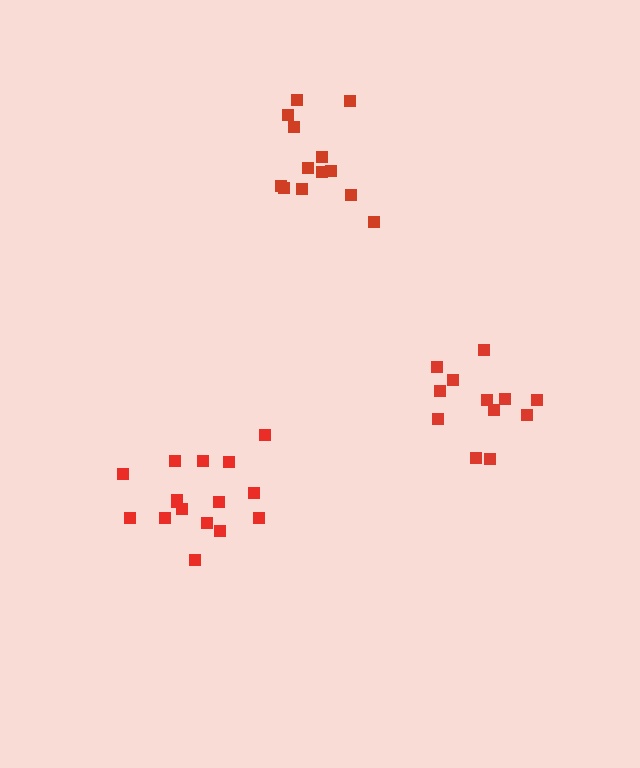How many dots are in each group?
Group 1: 12 dots, Group 2: 13 dots, Group 3: 16 dots (41 total).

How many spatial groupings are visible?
There are 3 spatial groupings.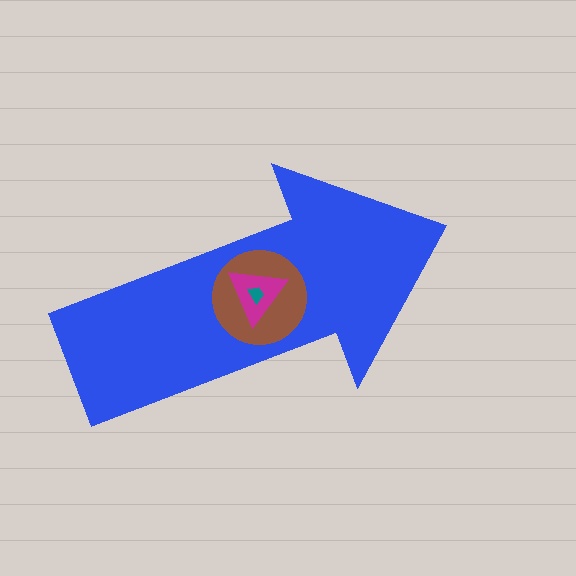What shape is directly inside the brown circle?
The magenta triangle.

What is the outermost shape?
The blue arrow.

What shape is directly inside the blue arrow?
The brown circle.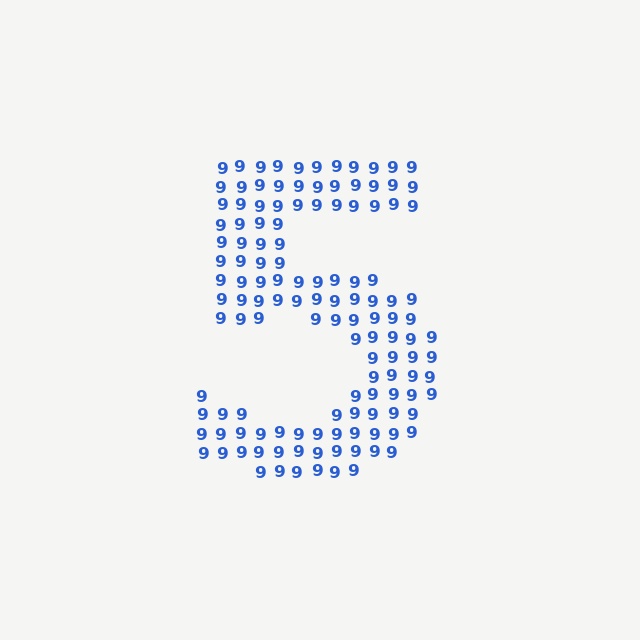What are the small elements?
The small elements are digit 9's.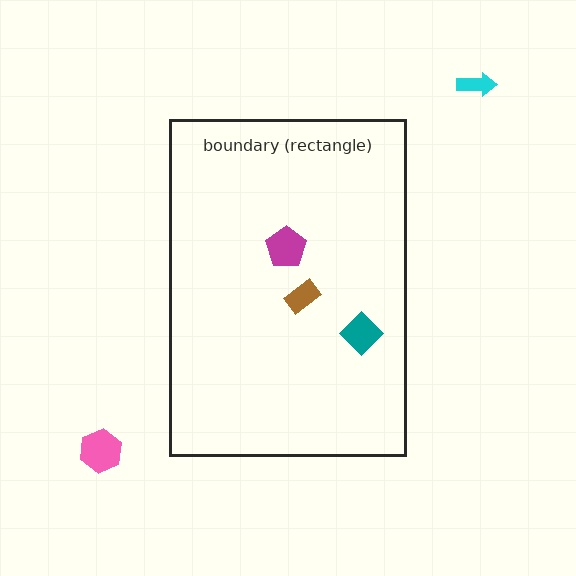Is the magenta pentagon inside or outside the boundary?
Inside.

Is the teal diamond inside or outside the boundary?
Inside.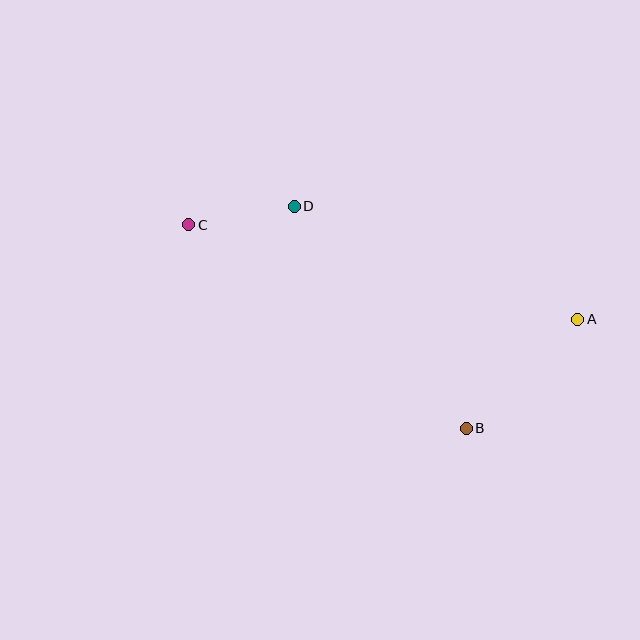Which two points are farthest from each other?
Points A and C are farthest from each other.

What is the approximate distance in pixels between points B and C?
The distance between B and C is approximately 344 pixels.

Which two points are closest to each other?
Points C and D are closest to each other.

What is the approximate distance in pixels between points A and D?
The distance between A and D is approximately 305 pixels.